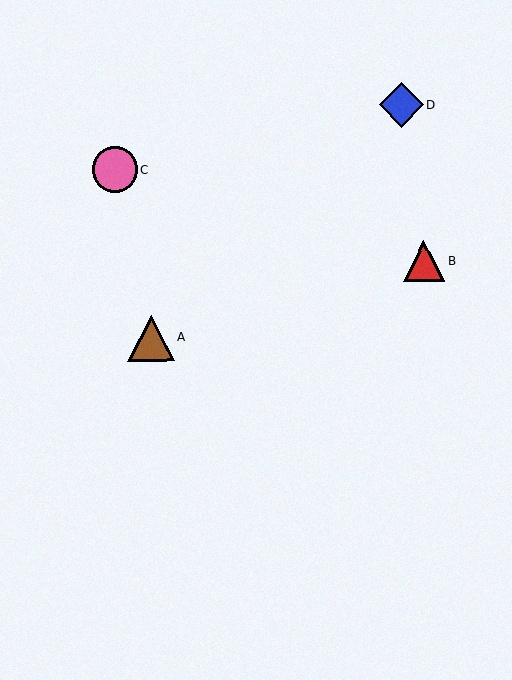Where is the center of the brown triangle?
The center of the brown triangle is at (151, 338).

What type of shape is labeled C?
Shape C is a pink circle.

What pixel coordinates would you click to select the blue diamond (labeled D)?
Click at (401, 105) to select the blue diamond D.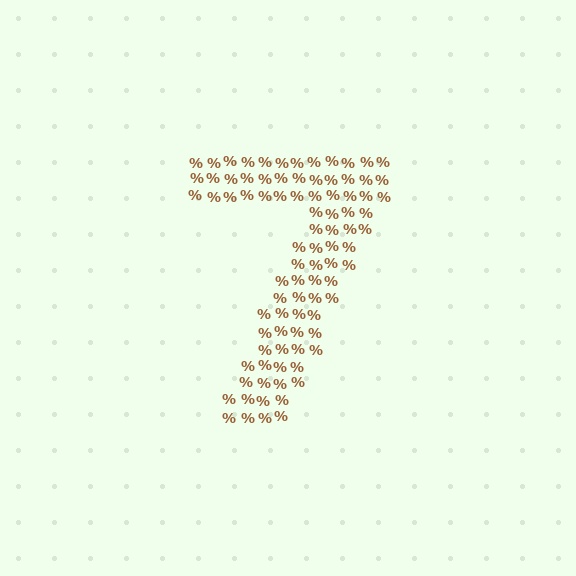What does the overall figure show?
The overall figure shows the digit 7.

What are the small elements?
The small elements are percent signs.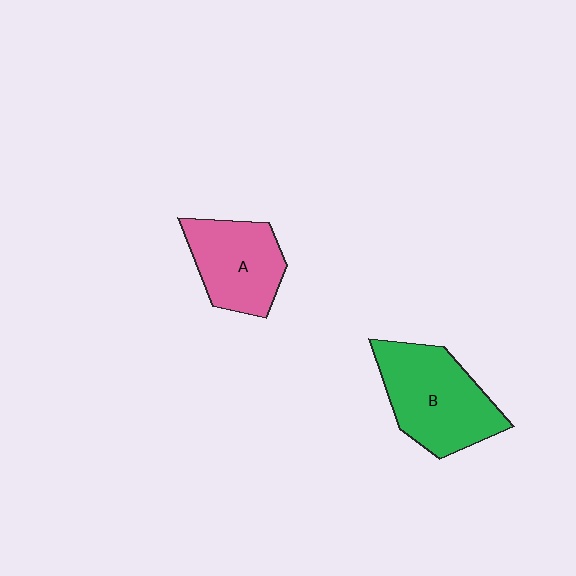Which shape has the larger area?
Shape B (green).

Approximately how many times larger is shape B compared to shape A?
Approximately 1.3 times.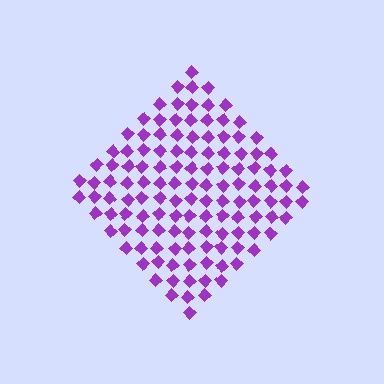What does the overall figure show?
The overall figure shows a diamond.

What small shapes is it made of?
It is made of small diamonds.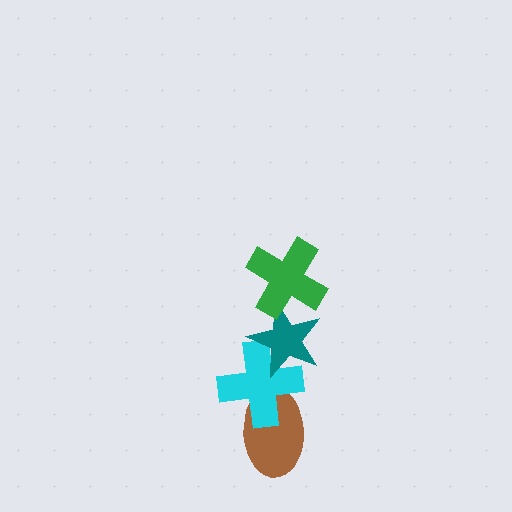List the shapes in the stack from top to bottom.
From top to bottom: the green cross, the teal star, the cyan cross, the brown ellipse.